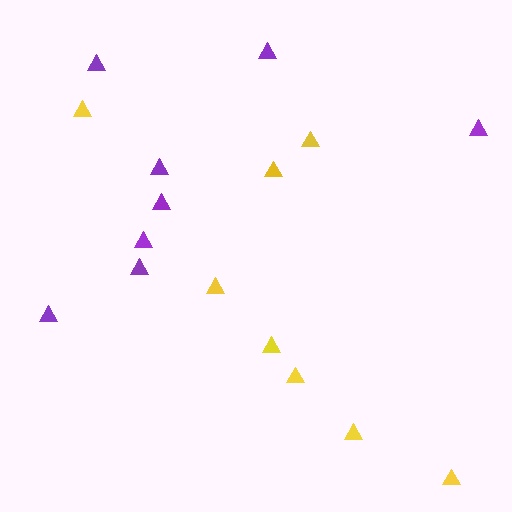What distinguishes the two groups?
There are 2 groups: one group of yellow triangles (8) and one group of purple triangles (8).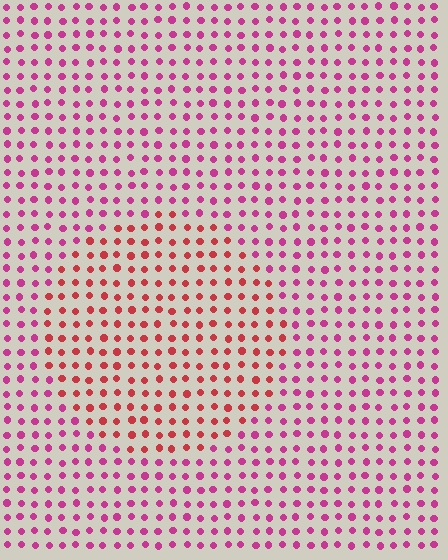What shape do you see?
I see a circle.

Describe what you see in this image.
The image is filled with small magenta elements in a uniform arrangement. A circle-shaped region is visible where the elements are tinted to a slightly different hue, forming a subtle color boundary.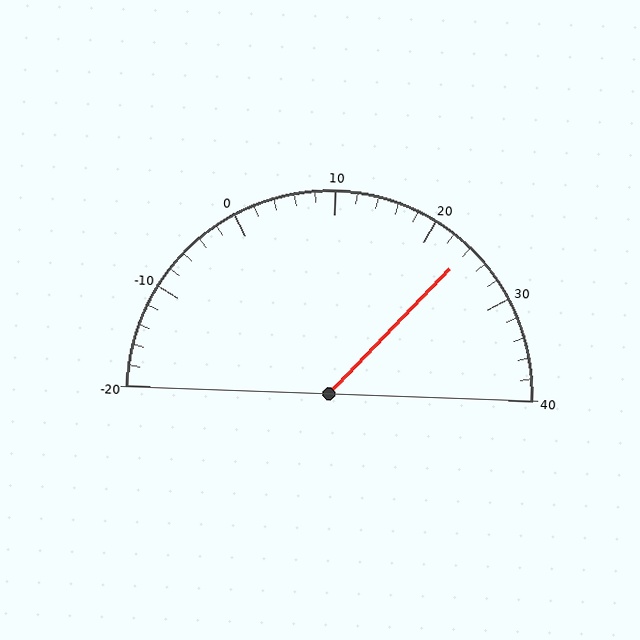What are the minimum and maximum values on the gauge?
The gauge ranges from -20 to 40.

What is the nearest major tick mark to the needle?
The nearest major tick mark is 20.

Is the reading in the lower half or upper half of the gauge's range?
The reading is in the upper half of the range (-20 to 40).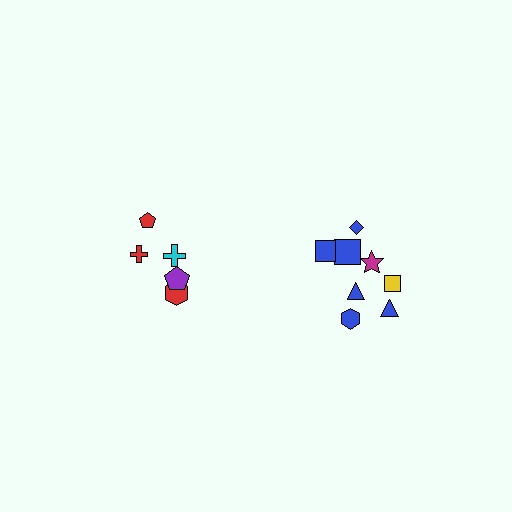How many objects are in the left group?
There are 5 objects.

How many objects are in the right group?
There are 8 objects.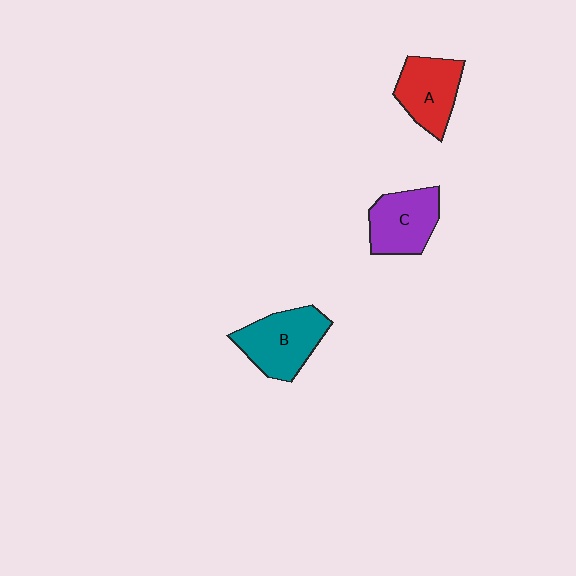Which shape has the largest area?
Shape B (teal).